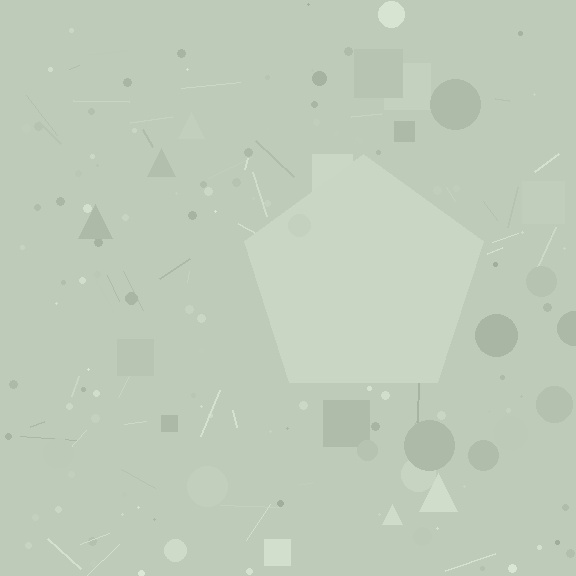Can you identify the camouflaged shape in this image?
The camouflaged shape is a pentagon.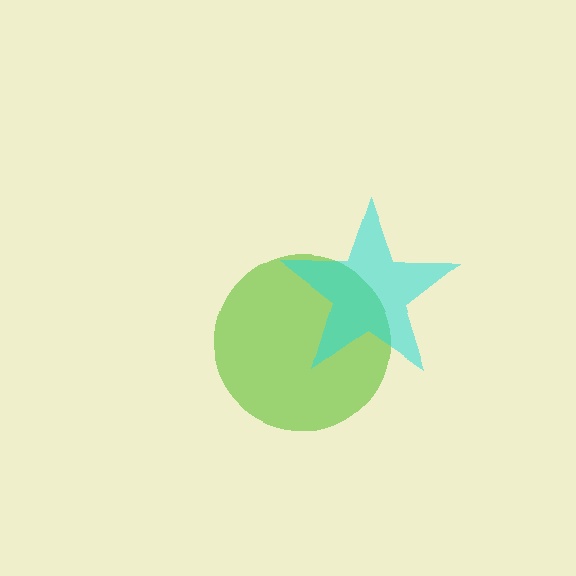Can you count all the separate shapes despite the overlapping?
Yes, there are 2 separate shapes.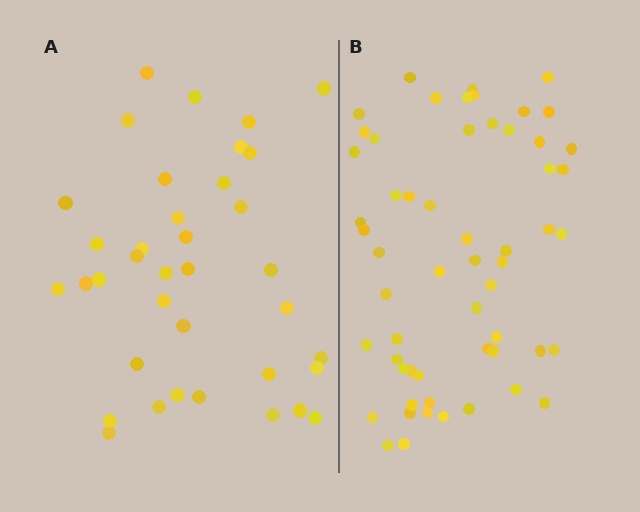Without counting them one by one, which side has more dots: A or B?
Region B (the right region) has more dots.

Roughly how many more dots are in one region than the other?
Region B has approximately 20 more dots than region A.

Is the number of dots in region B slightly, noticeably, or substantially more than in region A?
Region B has substantially more. The ratio is roughly 1.5 to 1.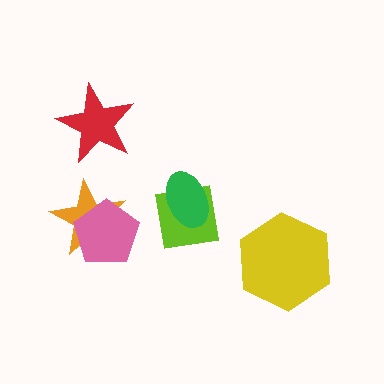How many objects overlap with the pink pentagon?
1 object overlaps with the pink pentagon.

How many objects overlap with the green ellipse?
1 object overlaps with the green ellipse.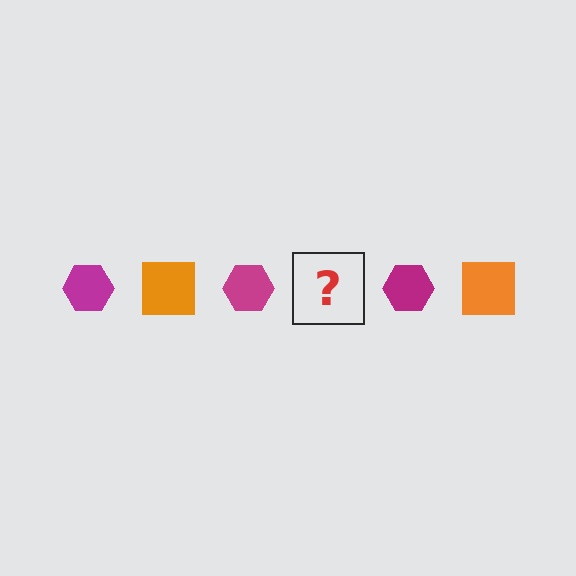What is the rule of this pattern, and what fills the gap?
The rule is that the pattern alternates between magenta hexagon and orange square. The gap should be filled with an orange square.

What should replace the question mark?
The question mark should be replaced with an orange square.